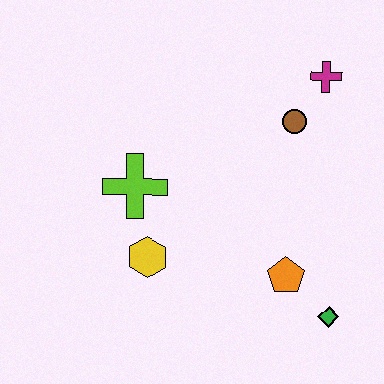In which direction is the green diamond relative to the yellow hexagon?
The green diamond is to the right of the yellow hexagon.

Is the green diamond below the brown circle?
Yes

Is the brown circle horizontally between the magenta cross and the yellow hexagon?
Yes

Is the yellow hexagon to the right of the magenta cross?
No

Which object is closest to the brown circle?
The magenta cross is closest to the brown circle.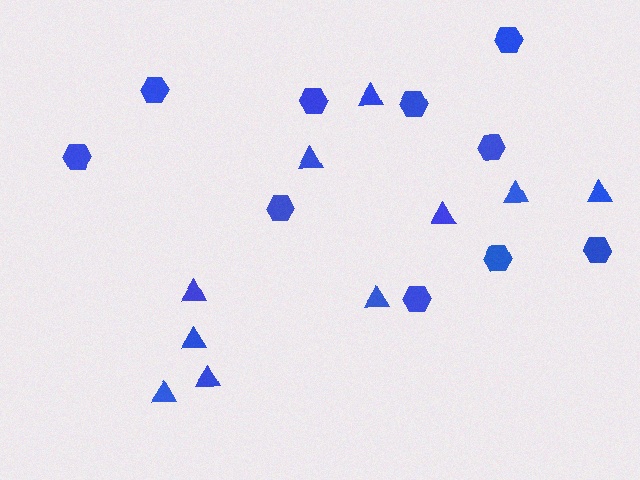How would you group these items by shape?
There are 2 groups: one group of hexagons (10) and one group of triangles (10).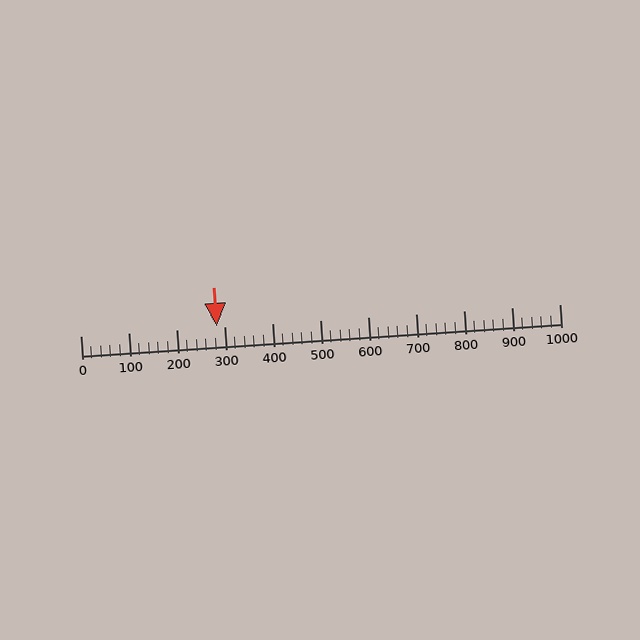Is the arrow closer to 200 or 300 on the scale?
The arrow is closer to 300.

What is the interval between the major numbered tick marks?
The major tick marks are spaced 100 units apart.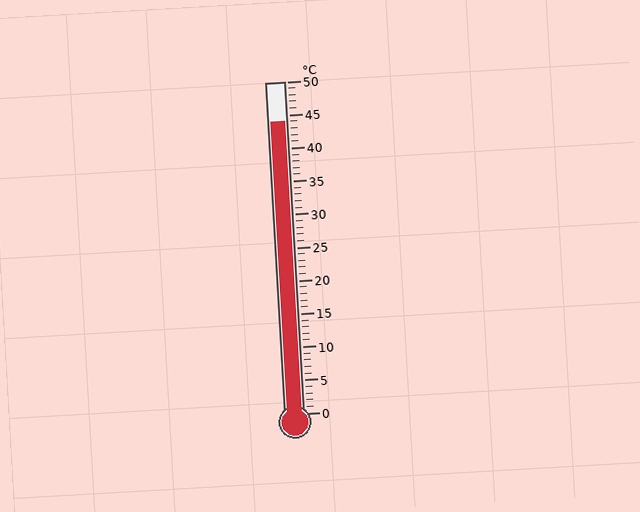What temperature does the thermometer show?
The thermometer shows approximately 44°C.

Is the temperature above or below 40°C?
The temperature is above 40°C.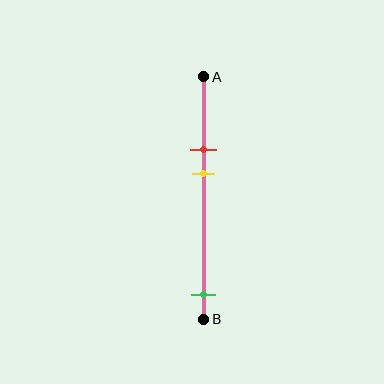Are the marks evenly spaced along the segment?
No, the marks are not evenly spaced.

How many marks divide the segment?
There are 3 marks dividing the segment.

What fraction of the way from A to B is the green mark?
The green mark is approximately 90% (0.9) of the way from A to B.